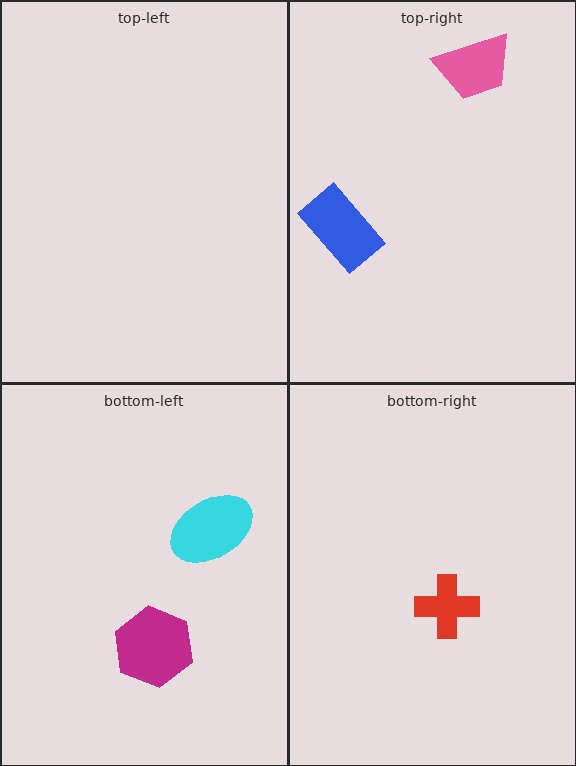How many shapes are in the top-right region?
2.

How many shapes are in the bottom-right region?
1.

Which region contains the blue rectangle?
The top-right region.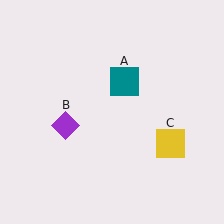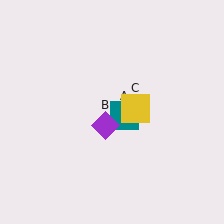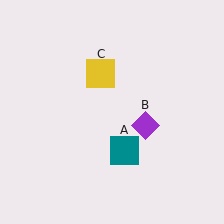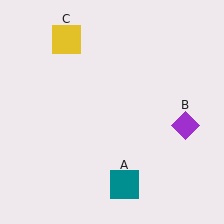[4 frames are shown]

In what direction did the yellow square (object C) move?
The yellow square (object C) moved up and to the left.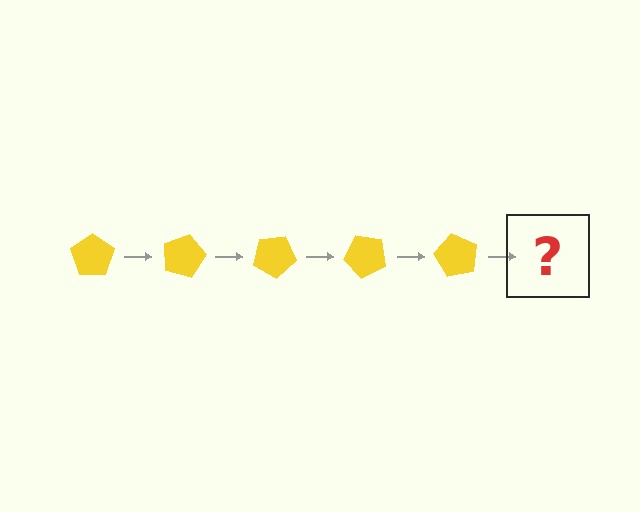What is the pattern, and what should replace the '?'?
The pattern is that the pentagon rotates 15 degrees each step. The '?' should be a yellow pentagon rotated 75 degrees.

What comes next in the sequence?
The next element should be a yellow pentagon rotated 75 degrees.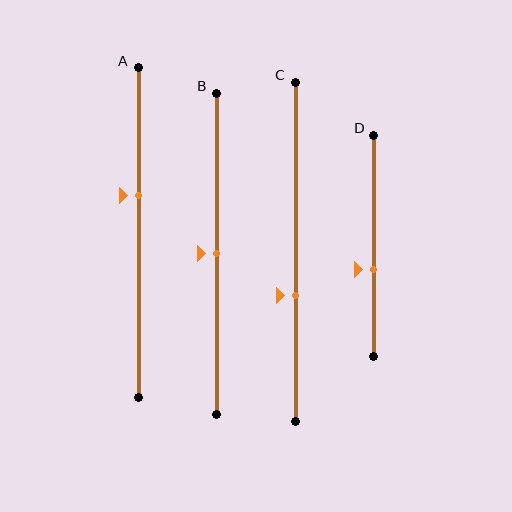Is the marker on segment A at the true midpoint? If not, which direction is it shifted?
No, the marker on segment A is shifted upward by about 11% of the segment length.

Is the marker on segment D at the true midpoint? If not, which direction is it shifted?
No, the marker on segment D is shifted downward by about 11% of the segment length.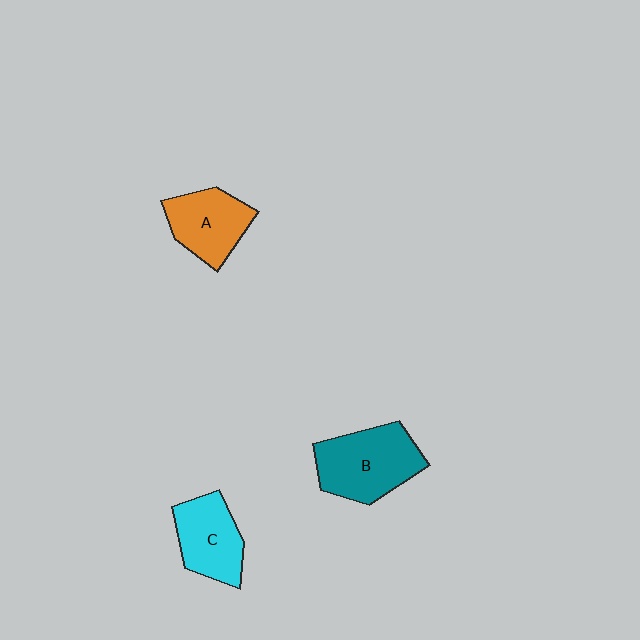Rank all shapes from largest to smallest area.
From largest to smallest: B (teal), C (cyan), A (orange).